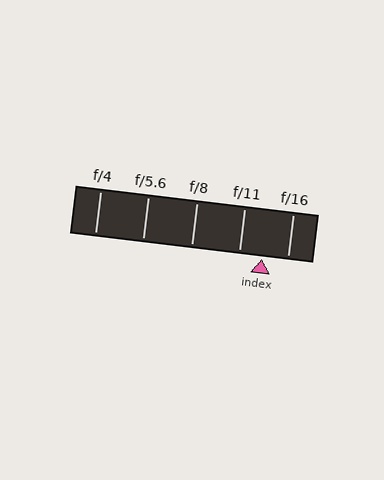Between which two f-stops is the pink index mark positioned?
The index mark is between f/11 and f/16.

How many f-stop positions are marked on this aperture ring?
There are 5 f-stop positions marked.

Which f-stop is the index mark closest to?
The index mark is closest to f/11.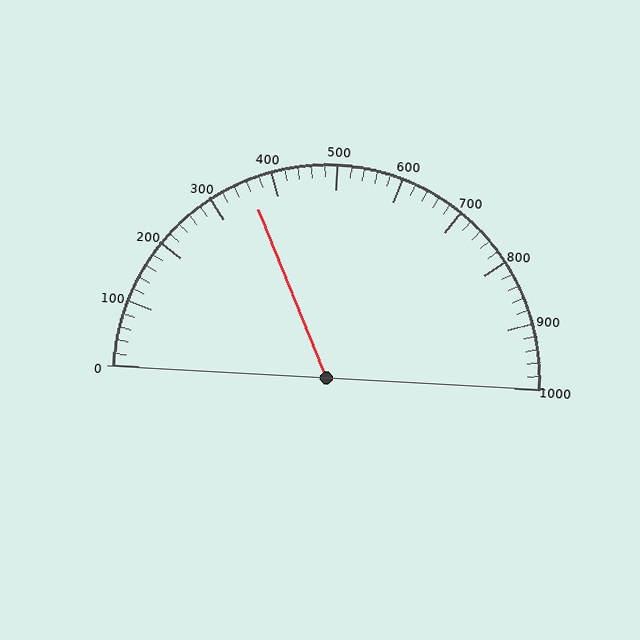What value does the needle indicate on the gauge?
The needle indicates approximately 360.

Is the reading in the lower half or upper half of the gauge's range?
The reading is in the lower half of the range (0 to 1000).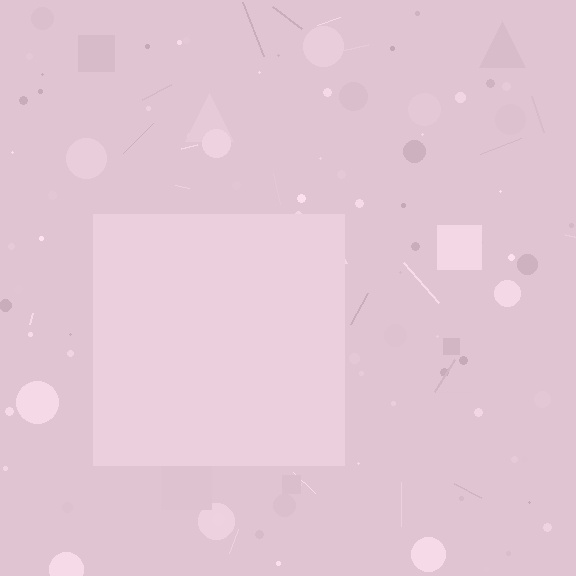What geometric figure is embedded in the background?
A square is embedded in the background.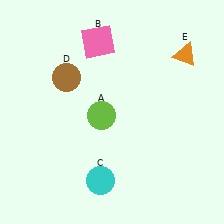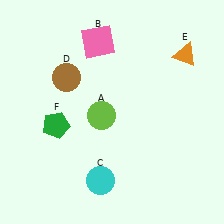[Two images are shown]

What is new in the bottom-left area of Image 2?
A green pentagon (F) was added in the bottom-left area of Image 2.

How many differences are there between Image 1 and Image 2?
There is 1 difference between the two images.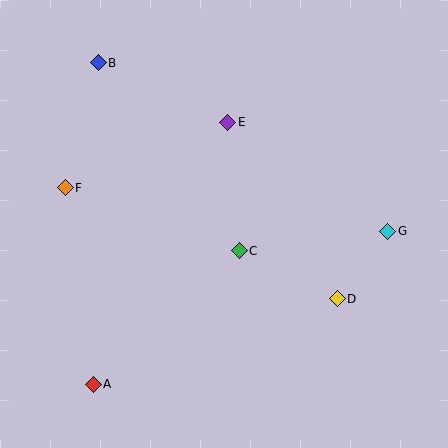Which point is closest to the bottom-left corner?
Point A is closest to the bottom-left corner.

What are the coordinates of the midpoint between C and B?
The midpoint between C and B is at (169, 157).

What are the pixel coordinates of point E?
Point E is at (228, 122).